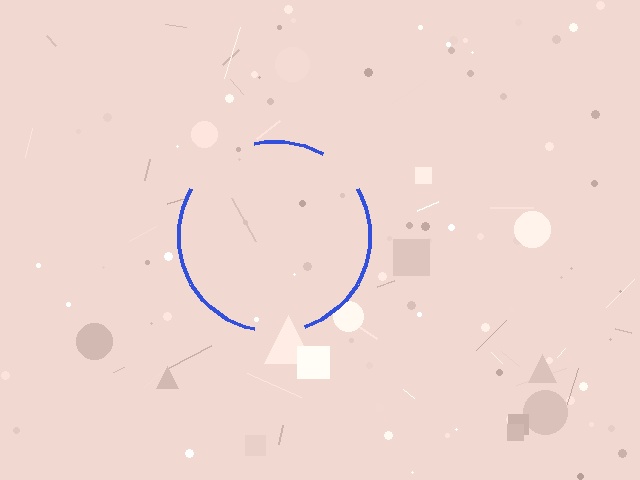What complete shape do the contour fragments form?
The contour fragments form a circle.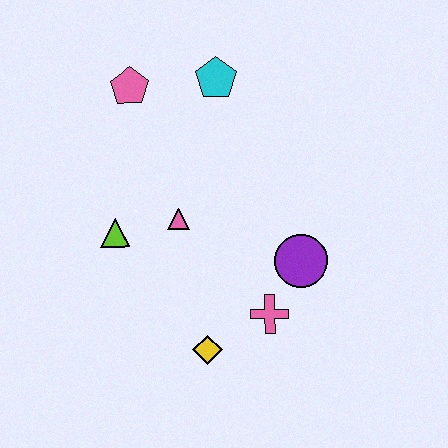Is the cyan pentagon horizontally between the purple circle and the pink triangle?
Yes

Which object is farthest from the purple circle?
The pink pentagon is farthest from the purple circle.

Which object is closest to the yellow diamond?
The pink cross is closest to the yellow diamond.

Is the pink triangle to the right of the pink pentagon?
Yes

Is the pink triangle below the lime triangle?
No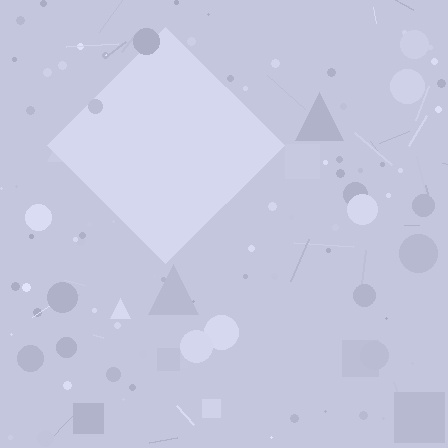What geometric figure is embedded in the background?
A diamond is embedded in the background.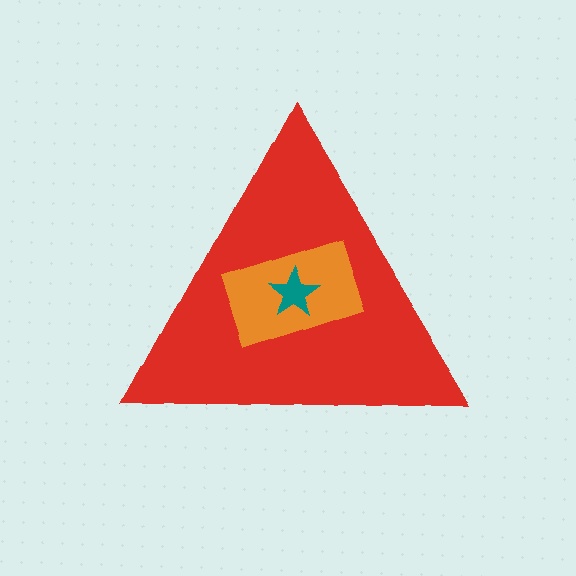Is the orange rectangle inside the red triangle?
Yes.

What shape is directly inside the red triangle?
The orange rectangle.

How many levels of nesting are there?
3.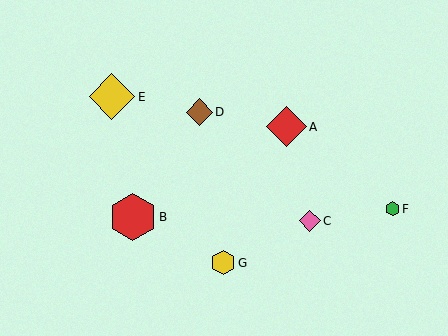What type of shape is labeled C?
Shape C is a pink diamond.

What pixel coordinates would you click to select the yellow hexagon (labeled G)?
Click at (223, 263) to select the yellow hexagon G.